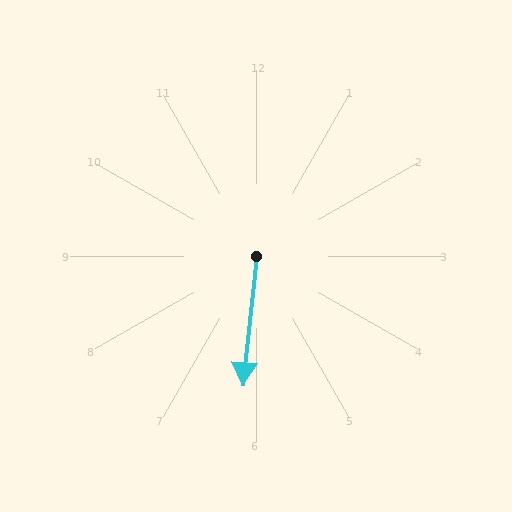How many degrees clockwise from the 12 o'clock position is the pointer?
Approximately 186 degrees.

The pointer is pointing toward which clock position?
Roughly 6 o'clock.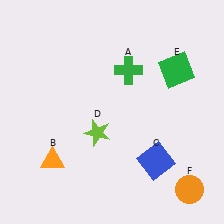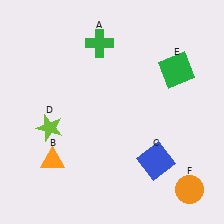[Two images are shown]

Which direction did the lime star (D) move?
The lime star (D) moved left.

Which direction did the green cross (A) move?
The green cross (A) moved left.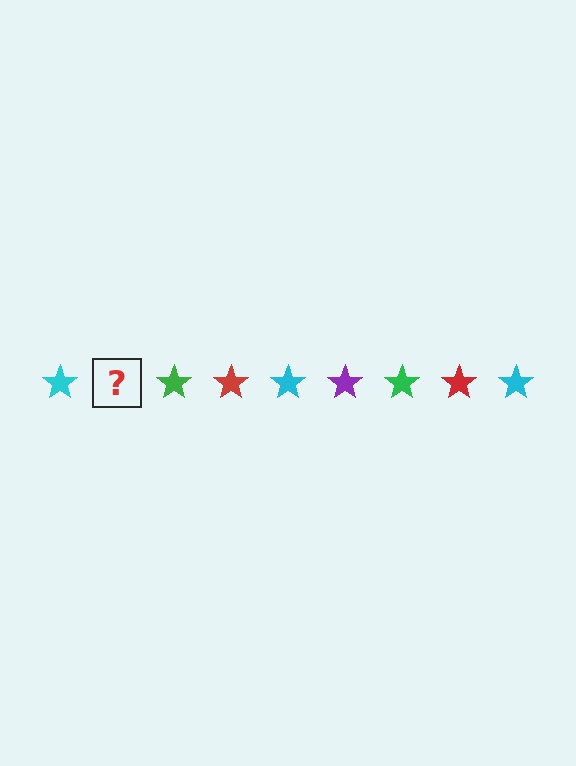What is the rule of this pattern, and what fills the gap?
The rule is that the pattern cycles through cyan, purple, green, red stars. The gap should be filled with a purple star.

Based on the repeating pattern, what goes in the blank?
The blank should be a purple star.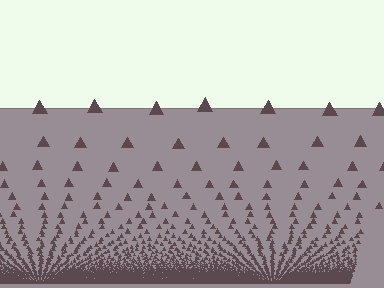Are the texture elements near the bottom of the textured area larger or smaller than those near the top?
Smaller. The gradient is inverted — elements near the bottom are smaller and denser.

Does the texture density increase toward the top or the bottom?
Density increases toward the bottom.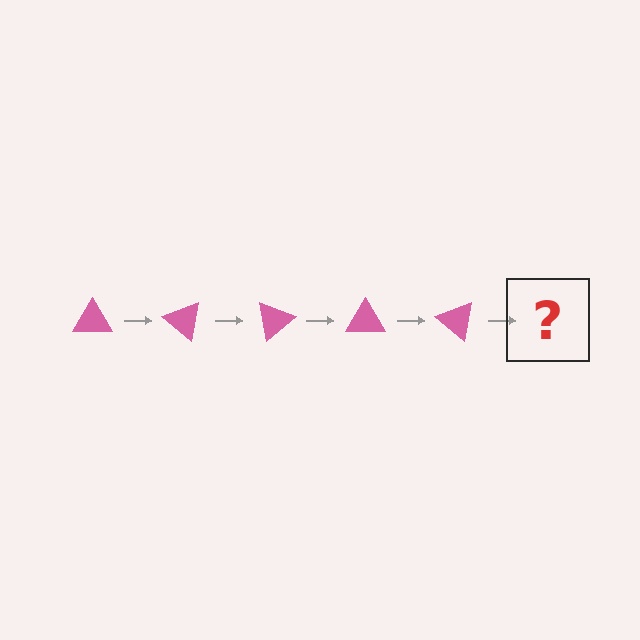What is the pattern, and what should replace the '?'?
The pattern is that the triangle rotates 40 degrees each step. The '?' should be a pink triangle rotated 200 degrees.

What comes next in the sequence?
The next element should be a pink triangle rotated 200 degrees.